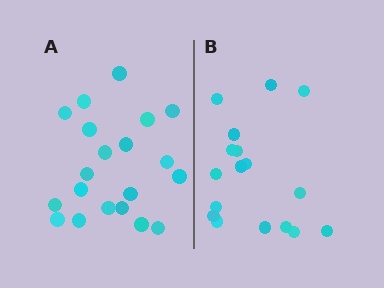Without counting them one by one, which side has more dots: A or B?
Region A (the left region) has more dots.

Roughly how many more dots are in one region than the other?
Region A has just a few more — roughly 2 or 3 more dots than region B.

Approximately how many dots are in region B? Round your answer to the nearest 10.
About 20 dots. (The exact count is 17, which rounds to 20.)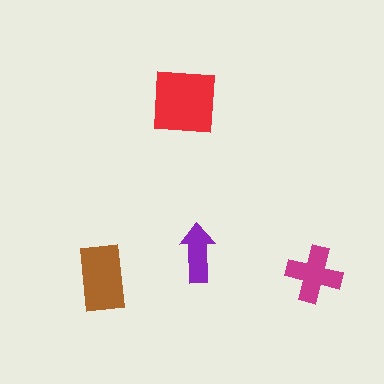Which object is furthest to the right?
The magenta cross is rightmost.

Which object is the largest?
The red square.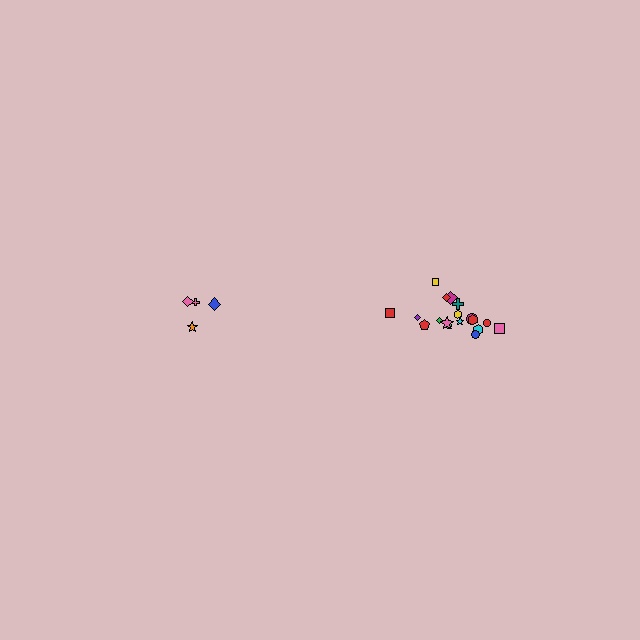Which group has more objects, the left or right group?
The right group.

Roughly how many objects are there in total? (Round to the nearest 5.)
Roughly 20 objects in total.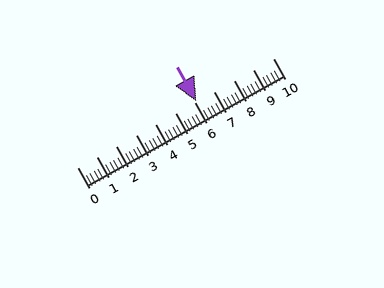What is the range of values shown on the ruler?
The ruler shows values from 0 to 10.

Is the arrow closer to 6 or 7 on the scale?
The arrow is closer to 6.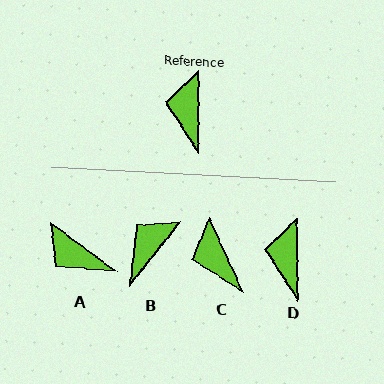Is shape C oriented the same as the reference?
No, it is off by about 25 degrees.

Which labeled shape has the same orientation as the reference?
D.